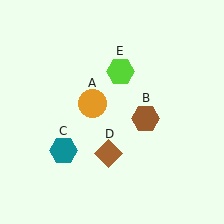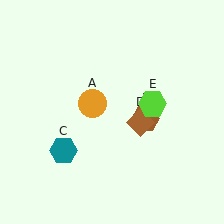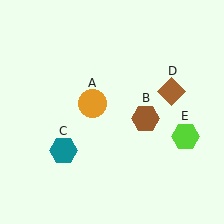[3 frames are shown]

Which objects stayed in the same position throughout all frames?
Orange circle (object A) and brown hexagon (object B) and teal hexagon (object C) remained stationary.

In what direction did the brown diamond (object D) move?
The brown diamond (object D) moved up and to the right.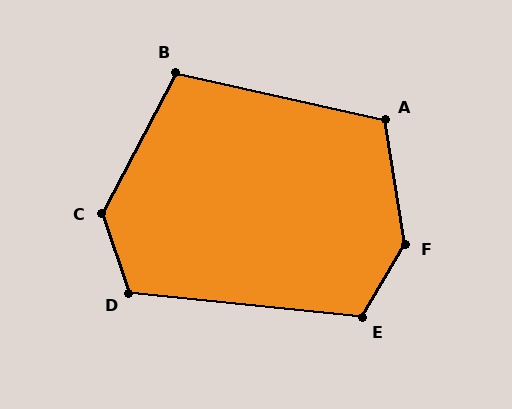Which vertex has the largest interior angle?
F, at approximately 140 degrees.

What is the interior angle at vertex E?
Approximately 115 degrees (obtuse).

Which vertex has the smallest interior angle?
B, at approximately 105 degrees.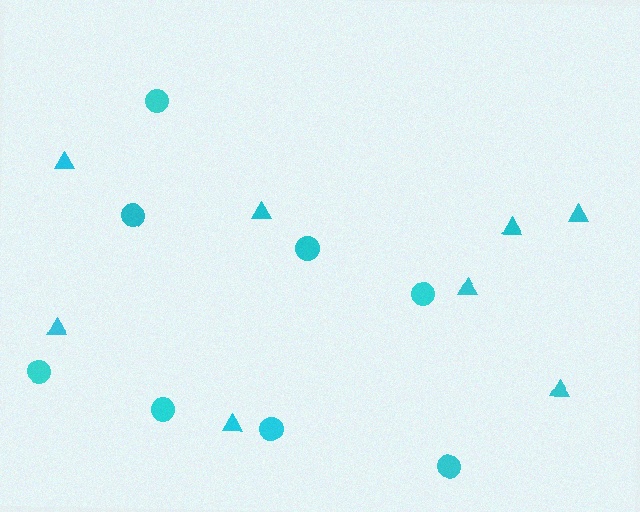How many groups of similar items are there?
There are 2 groups: one group of circles (8) and one group of triangles (8).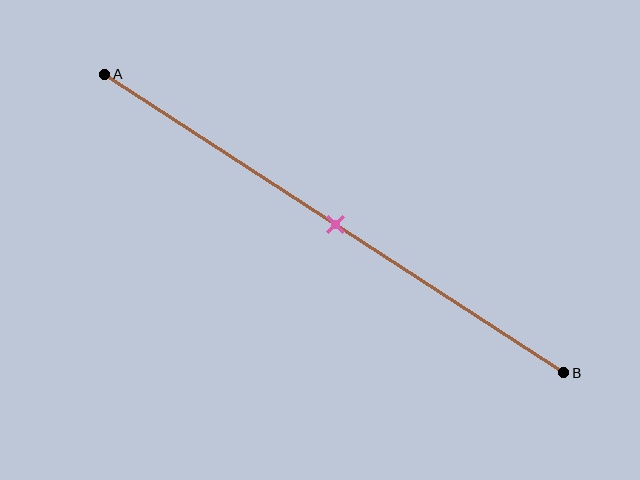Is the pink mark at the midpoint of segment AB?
Yes, the mark is approximately at the midpoint.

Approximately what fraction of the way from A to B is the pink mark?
The pink mark is approximately 50% of the way from A to B.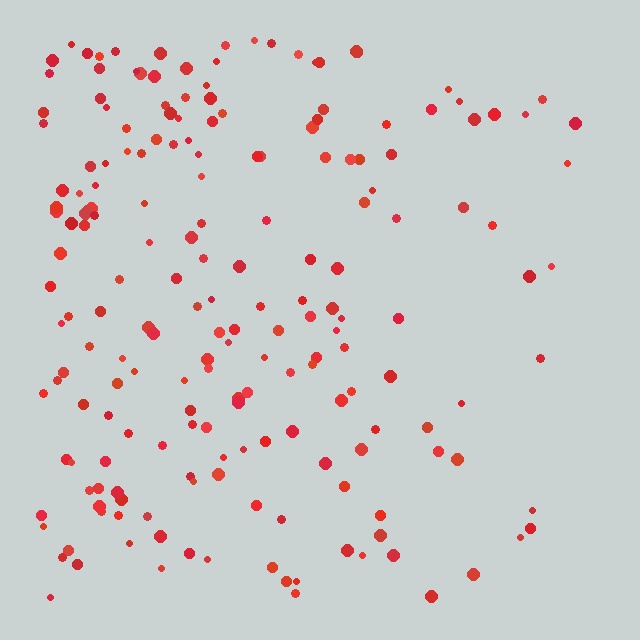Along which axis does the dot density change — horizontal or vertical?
Horizontal.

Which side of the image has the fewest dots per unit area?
The right.